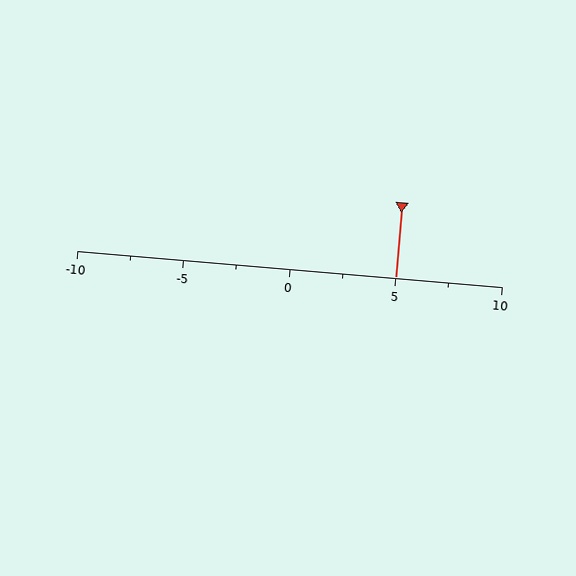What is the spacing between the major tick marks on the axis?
The major ticks are spaced 5 apart.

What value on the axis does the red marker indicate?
The marker indicates approximately 5.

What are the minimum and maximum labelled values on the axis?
The axis runs from -10 to 10.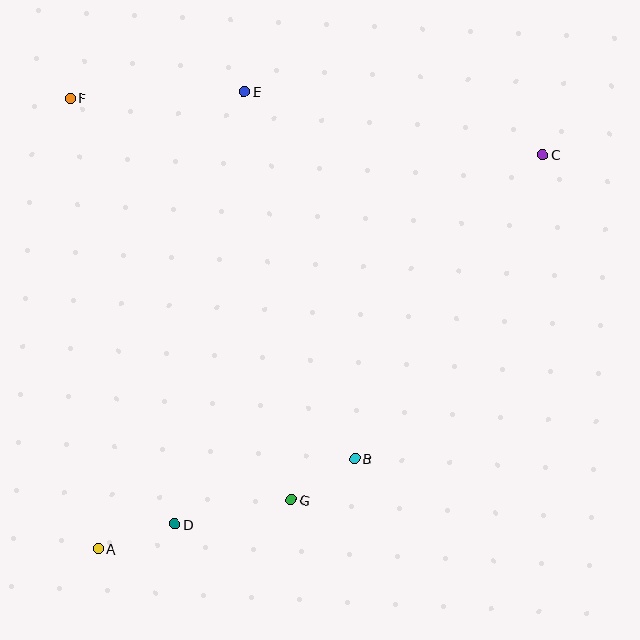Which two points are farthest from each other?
Points A and C are farthest from each other.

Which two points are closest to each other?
Points B and G are closest to each other.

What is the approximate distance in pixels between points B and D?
The distance between B and D is approximately 191 pixels.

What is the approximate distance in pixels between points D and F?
The distance between D and F is approximately 439 pixels.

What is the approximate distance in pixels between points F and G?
The distance between F and G is approximately 458 pixels.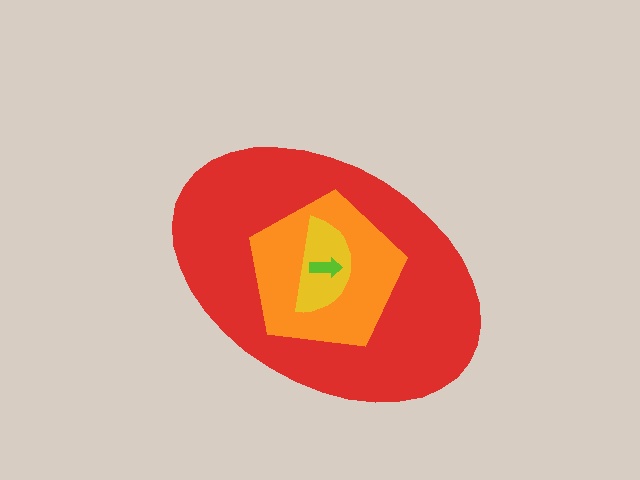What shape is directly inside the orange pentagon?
The yellow semicircle.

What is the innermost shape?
The lime arrow.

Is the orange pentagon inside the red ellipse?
Yes.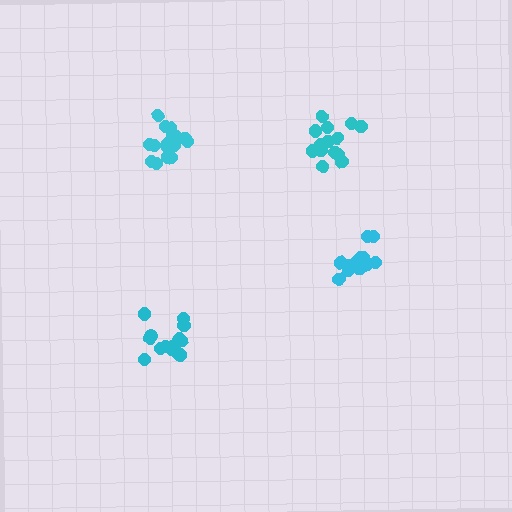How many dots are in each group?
Group 1: 15 dots, Group 2: 16 dots, Group 3: 18 dots, Group 4: 14 dots (63 total).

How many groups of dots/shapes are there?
There are 4 groups.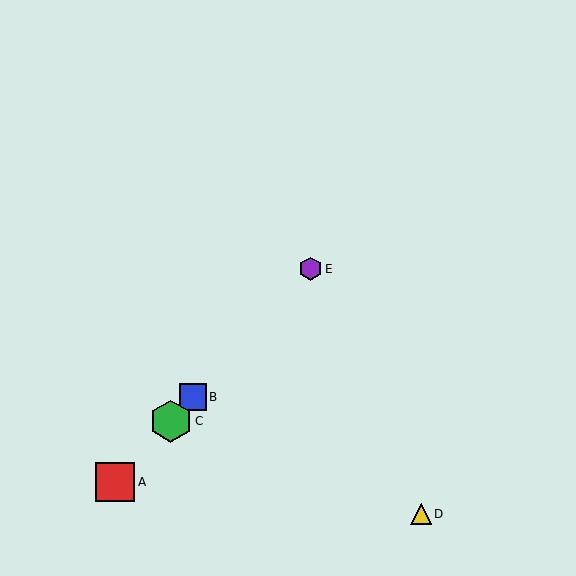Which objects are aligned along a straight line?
Objects A, B, C, E are aligned along a straight line.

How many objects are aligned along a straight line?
4 objects (A, B, C, E) are aligned along a straight line.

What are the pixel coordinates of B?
Object B is at (193, 397).